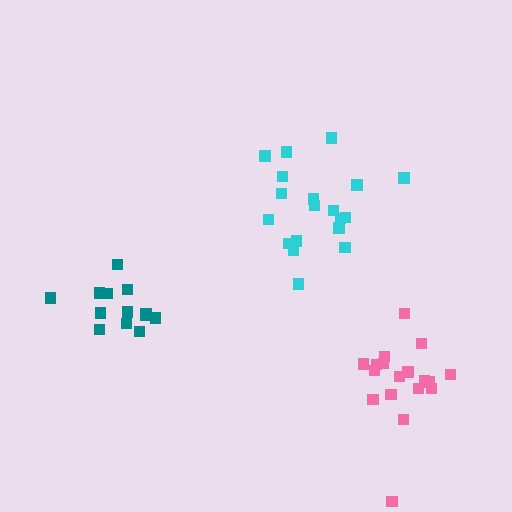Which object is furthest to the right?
The pink cluster is rightmost.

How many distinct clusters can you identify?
There are 3 distinct clusters.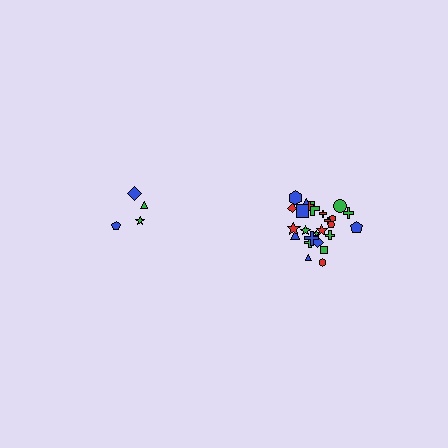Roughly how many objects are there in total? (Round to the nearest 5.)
Roughly 30 objects in total.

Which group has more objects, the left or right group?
The right group.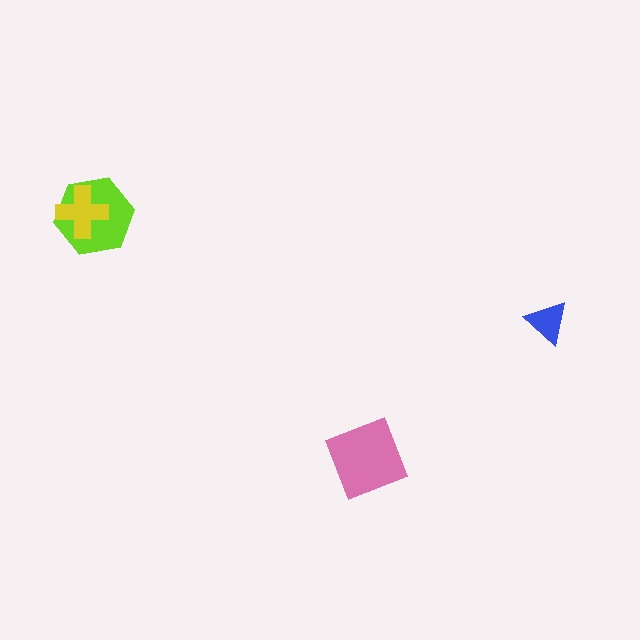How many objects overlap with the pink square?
0 objects overlap with the pink square.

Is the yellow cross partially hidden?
No, no other shape covers it.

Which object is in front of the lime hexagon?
The yellow cross is in front of the lime hexagon.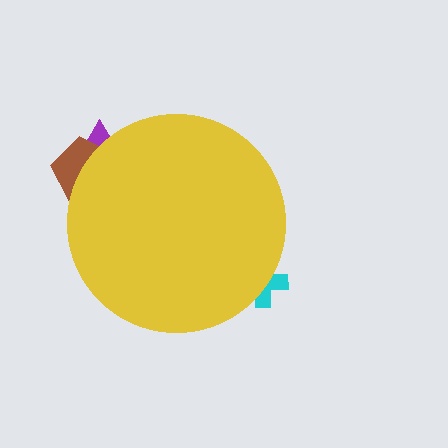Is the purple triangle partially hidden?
Yes, the purple triangle is partially hidden behind the yellow circle.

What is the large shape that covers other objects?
A yellow circle.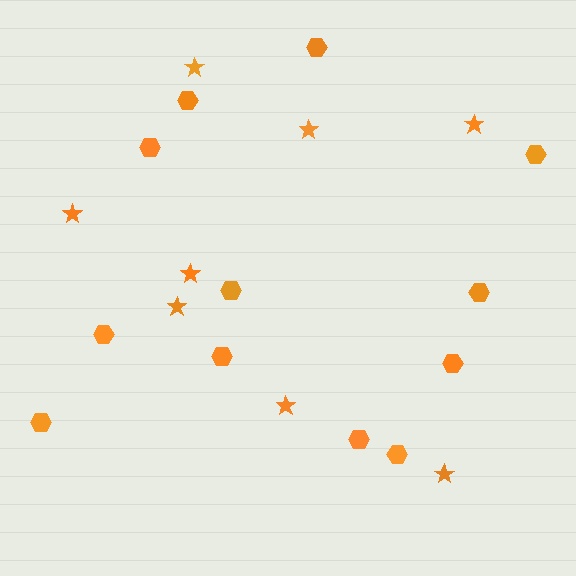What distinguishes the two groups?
There are 2 groups: one group of hexagons (12) and one group of stars (8).